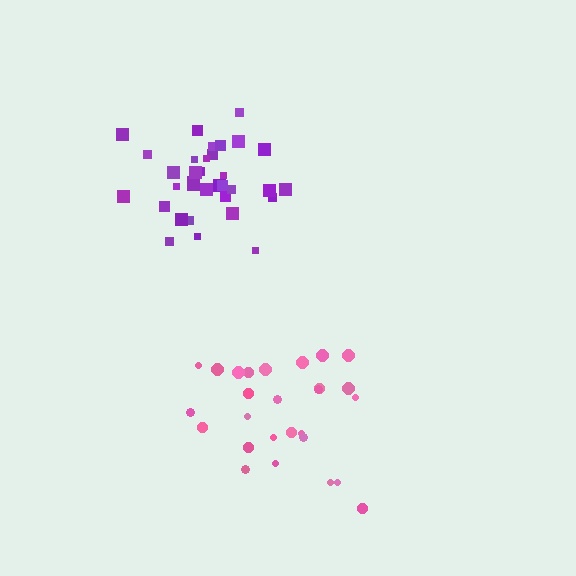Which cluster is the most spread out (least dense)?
Pink.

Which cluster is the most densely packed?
Purple.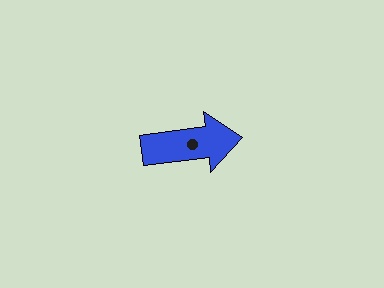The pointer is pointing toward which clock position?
Roughly 3 o'clock.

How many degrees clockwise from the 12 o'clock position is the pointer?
Approximately 83 degrees.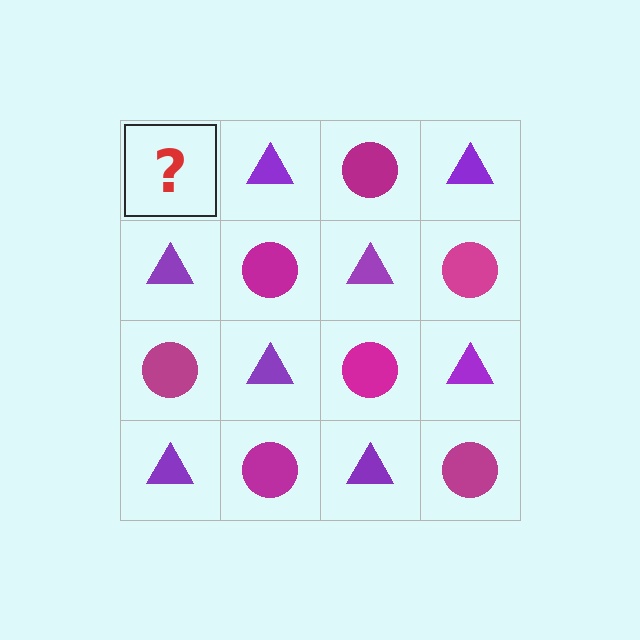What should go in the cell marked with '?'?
The missing cell should contain a magenta circle.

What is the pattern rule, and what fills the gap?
The rule is that it alternates magenta circle and purple triangle in a checkerboard pattern. The gap should be filled with a magenta circle.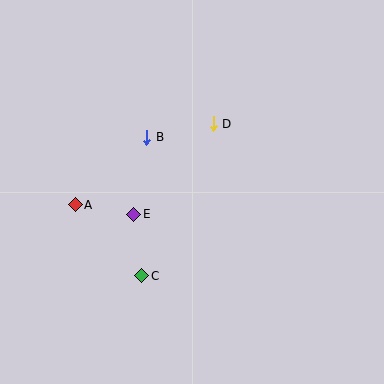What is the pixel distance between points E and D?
The distance between E and D is 120 pixels.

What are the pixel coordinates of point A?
Point A is at (75, 205).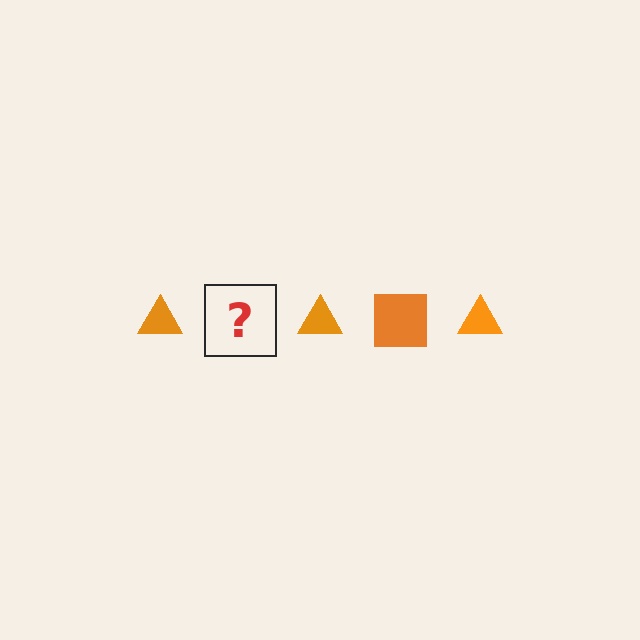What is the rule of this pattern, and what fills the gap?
The rule is that the pattern cycles through triangle, square shapes in orange. The gap should be filled with an orange square.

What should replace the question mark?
The question mark should be replaced with an orange square.